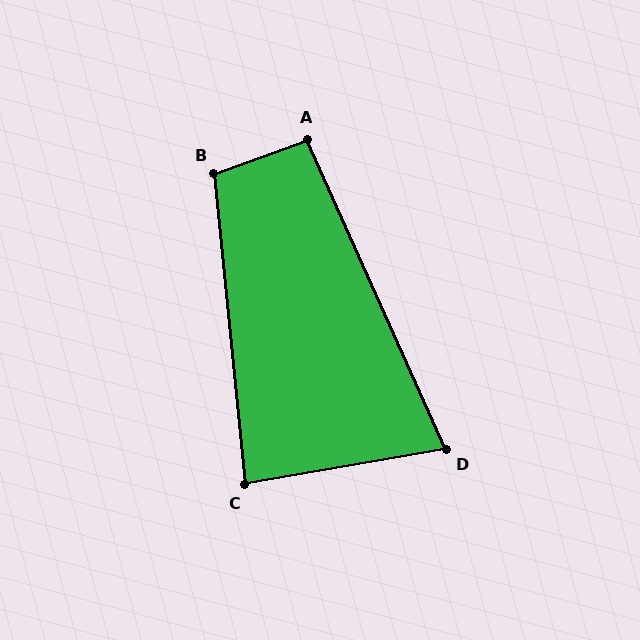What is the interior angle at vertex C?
Approximately 86 degrees (approximately right).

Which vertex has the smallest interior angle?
D, at approximately 76 degrees.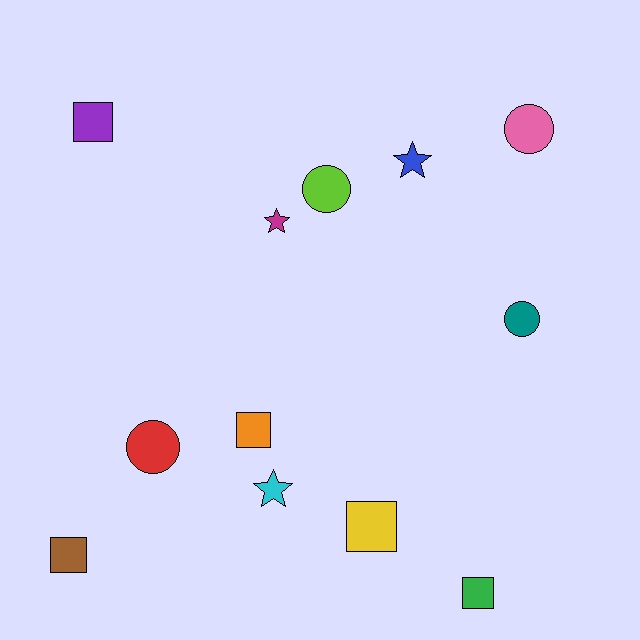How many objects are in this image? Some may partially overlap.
There are 12 objects.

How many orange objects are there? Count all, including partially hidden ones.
There is 1 orange object.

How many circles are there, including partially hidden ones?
There are 4 circles.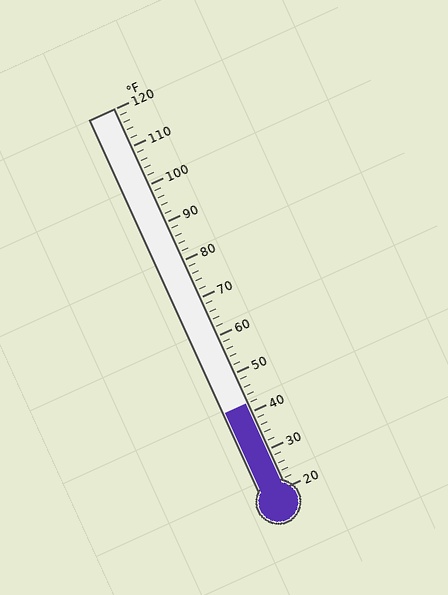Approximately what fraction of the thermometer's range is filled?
The thermometer is filled to approximately 20% of its range.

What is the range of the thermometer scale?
The thermometer scale ranges from 20°F to 120°F.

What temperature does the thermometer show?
The thermometer shows approximately 42°F.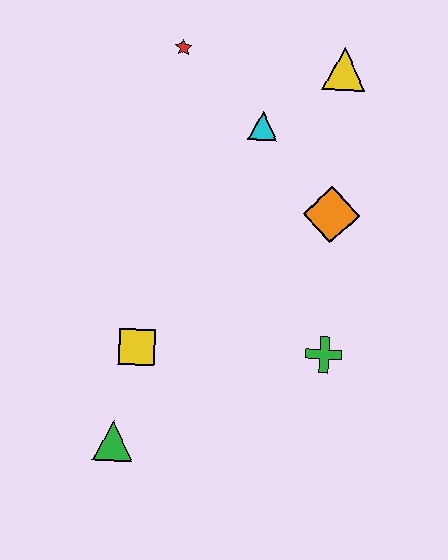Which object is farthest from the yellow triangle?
The green triangle is farthest from the yellow triangle.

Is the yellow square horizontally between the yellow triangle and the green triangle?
Yes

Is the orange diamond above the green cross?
Yes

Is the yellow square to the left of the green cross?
Yes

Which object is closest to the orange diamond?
The cyan triangle is closest to the orange diamond.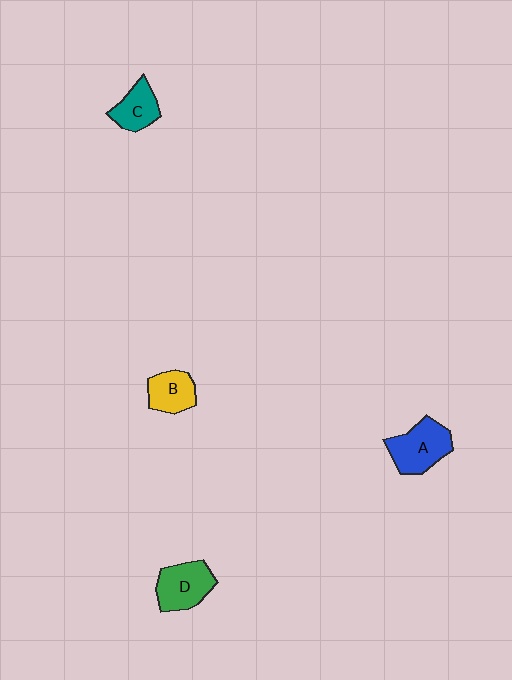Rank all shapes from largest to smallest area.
From largest to smallest: A (blue), D (green), B (yellow), C (teal).